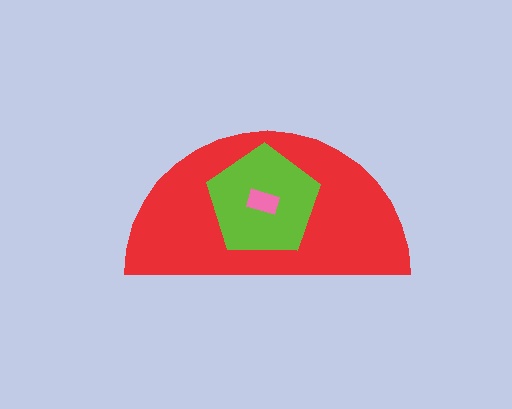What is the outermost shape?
The red semicircle.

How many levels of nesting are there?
3.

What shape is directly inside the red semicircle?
The lime pentagon.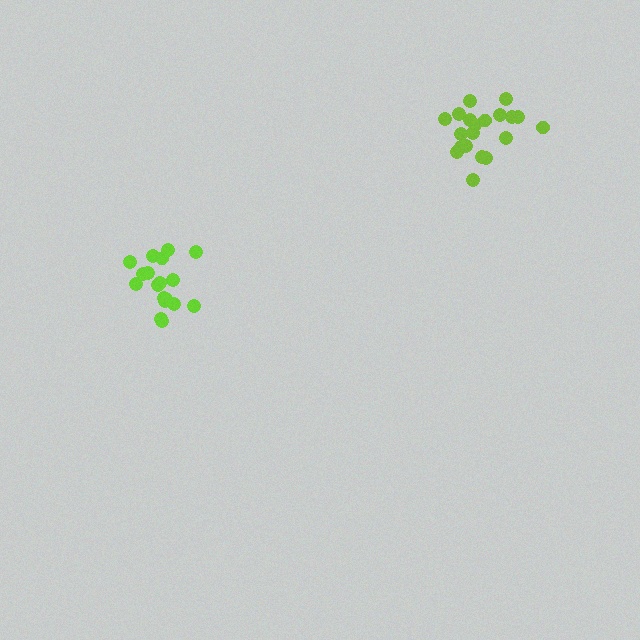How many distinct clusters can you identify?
There are 2 distinct clusters.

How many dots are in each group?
Group 1: 20 dots, Group 2: 19 dots (39 total).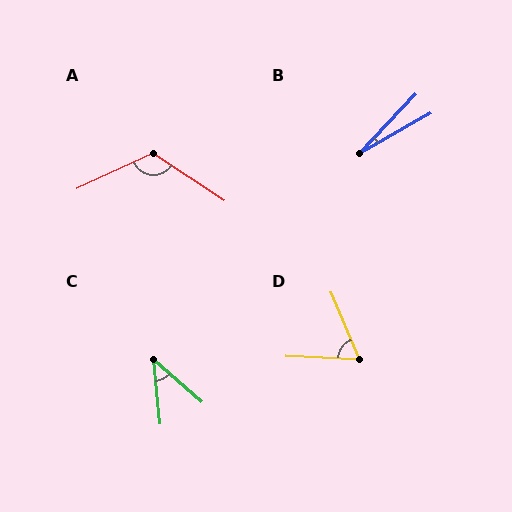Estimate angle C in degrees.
Approximately 43 degrees.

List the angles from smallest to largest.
B (17°), C (43°), D (64°), A (122°).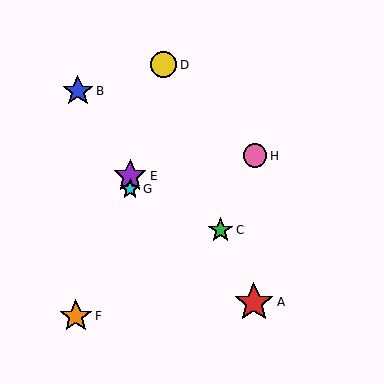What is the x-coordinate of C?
Object C is at x≈221.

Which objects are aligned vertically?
Objects E, G are aligned vertically.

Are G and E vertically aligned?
Yes, both are at x≈130.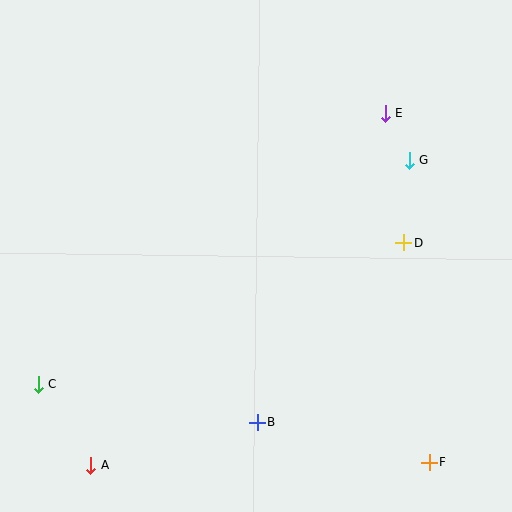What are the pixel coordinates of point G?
Point G is at (409, 160).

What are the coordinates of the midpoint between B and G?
The midpoint between B and G is at (333, 291).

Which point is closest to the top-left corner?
Point C is closest to the top-left corner.